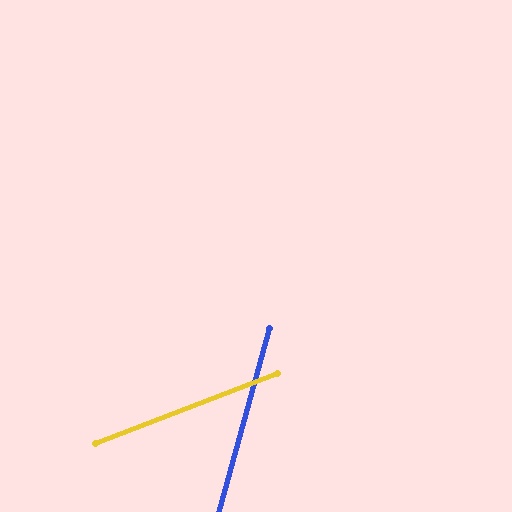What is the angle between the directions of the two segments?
Approximately 54 degrees.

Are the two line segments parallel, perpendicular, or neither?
Neither parallel nor perpendicular — they differ by about 54°.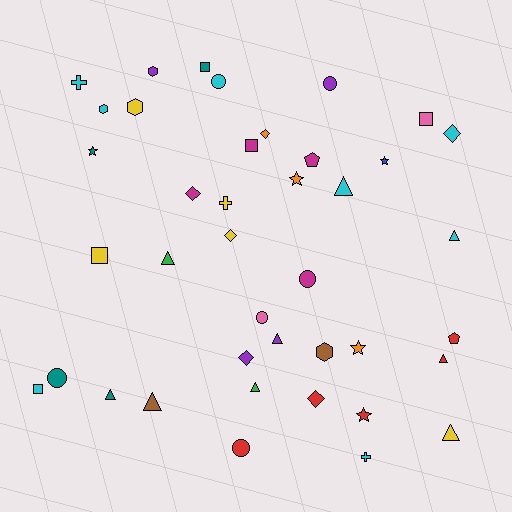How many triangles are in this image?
There are 9 triangles.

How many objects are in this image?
There are 40 objects.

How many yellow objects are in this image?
There are 5 yellow objects.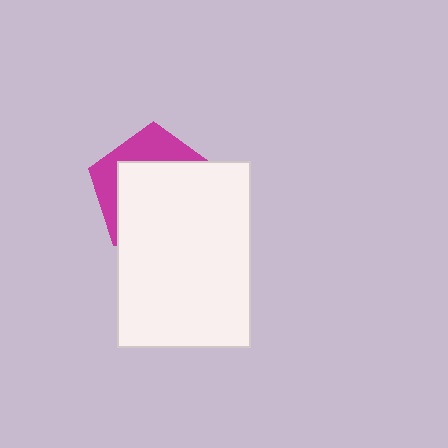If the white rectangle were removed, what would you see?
You would see the complete magenta pentagon.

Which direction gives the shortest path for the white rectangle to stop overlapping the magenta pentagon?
Moving down gives the shortest separation.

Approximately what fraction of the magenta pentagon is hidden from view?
Roughly 67% of the magenta pentagon is hidden behind the white rectangle.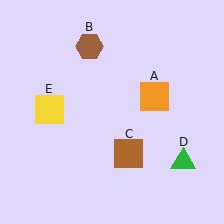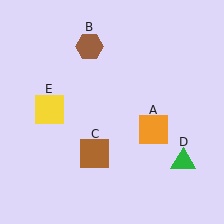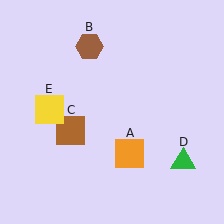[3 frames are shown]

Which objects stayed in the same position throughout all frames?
Brown hexagon (object B) and green triangle (object D) and yellow square (object E) remained stationary.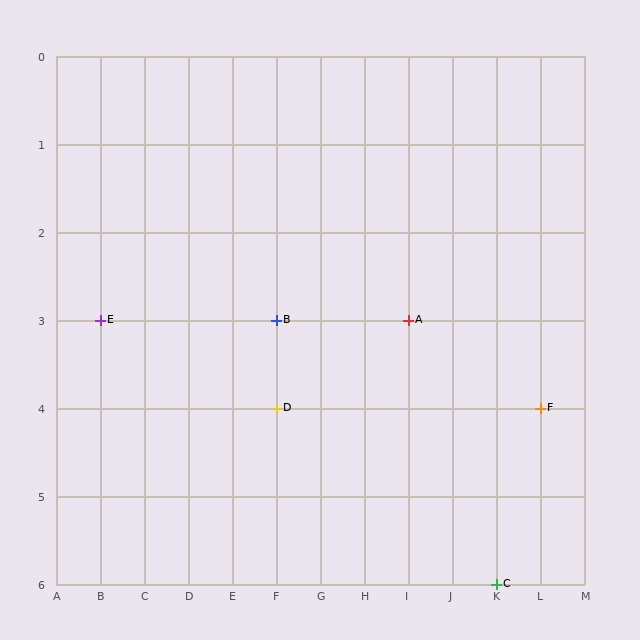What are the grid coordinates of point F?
Point F is at grid coordinates (L, 4).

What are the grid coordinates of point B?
Point B is at grid coordinates (F, 3).